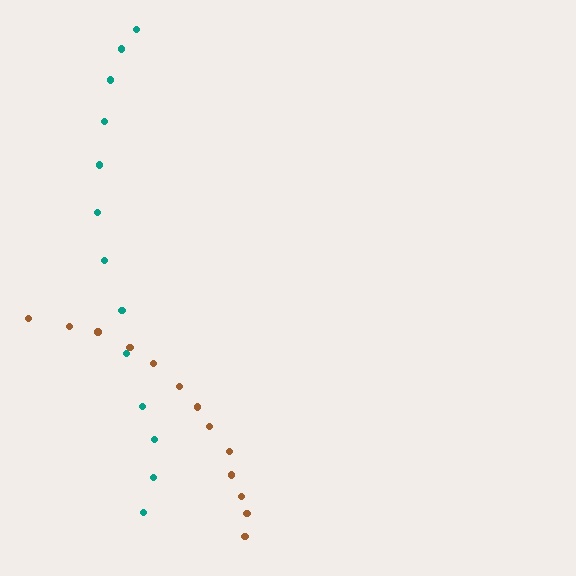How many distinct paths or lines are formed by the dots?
There are 2 distinct paths.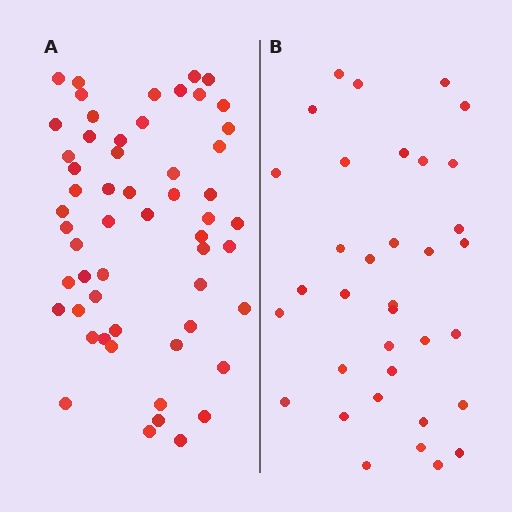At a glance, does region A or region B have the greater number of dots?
Region A (the left region) has more dots.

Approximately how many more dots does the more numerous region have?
Region A has approximately 20 more dots than region B.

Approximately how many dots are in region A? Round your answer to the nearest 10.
About 60 dots. (The exact count is 56, which rounds to 60.)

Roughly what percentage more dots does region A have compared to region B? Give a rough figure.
About 60% more.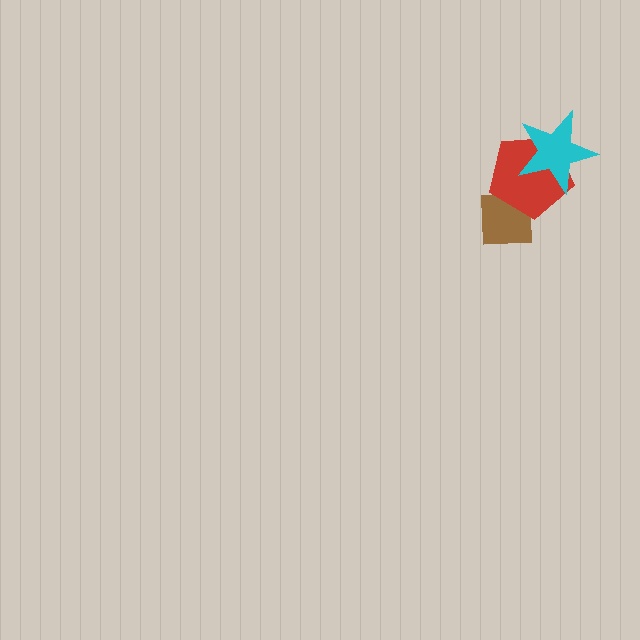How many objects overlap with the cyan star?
1 object overlaps with the cyan star.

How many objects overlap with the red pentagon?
2 objects overlap with the red pentagon.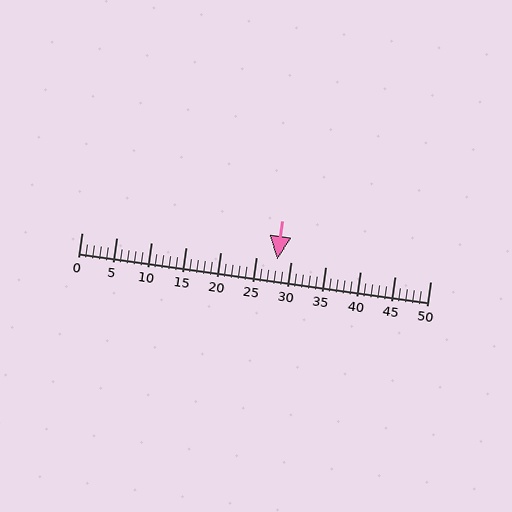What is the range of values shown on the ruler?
The ruler shows values from 0 to 50.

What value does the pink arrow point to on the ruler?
The pink arrow points to approximately 28.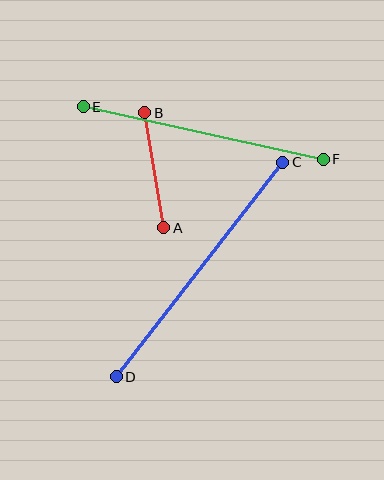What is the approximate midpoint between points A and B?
The midpoint is at approximately (154, 170) pixels.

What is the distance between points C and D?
The distance is approximately 271 pixels.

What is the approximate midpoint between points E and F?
The midpoint is at approximately (203, 133) pixels.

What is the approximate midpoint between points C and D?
The midpoint is at approximately (199, 269) pixels.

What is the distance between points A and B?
The distance is approximately 117 pixels.